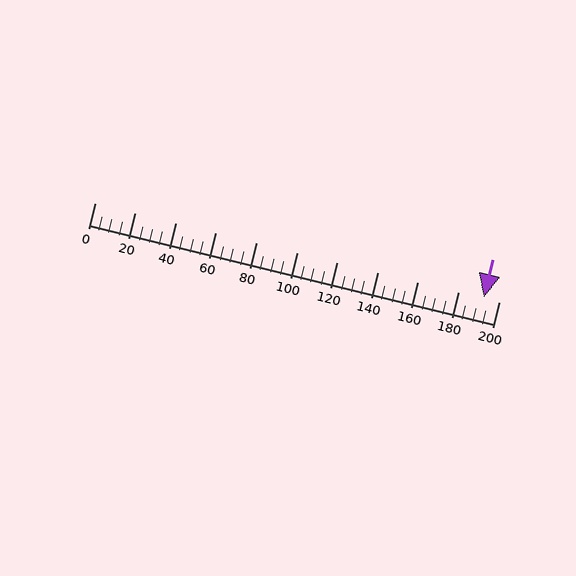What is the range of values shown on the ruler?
The ruler shows values from 0 to 200.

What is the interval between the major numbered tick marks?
The major tick marks are spaced 20 units apart.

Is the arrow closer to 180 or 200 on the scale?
The arrow is closer to 200.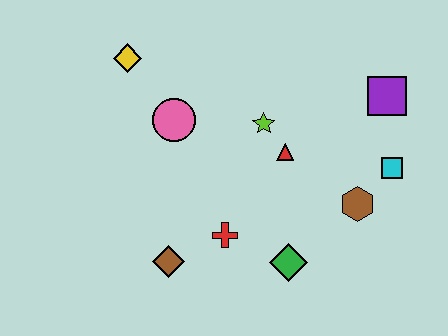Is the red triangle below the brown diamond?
No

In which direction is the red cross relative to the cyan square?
The red cross is to the left of the cyan square.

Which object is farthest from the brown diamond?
The purple square is farthest from the brown diamond.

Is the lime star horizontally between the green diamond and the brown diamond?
Yes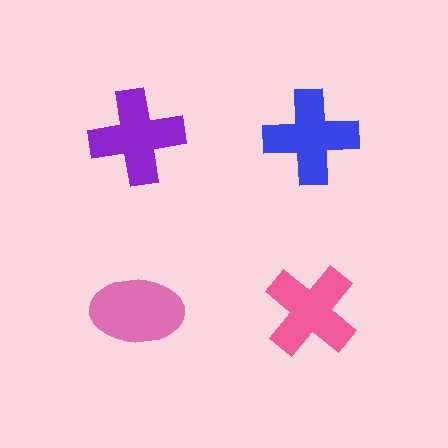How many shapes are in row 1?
2 shapes.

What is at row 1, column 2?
A blue cross.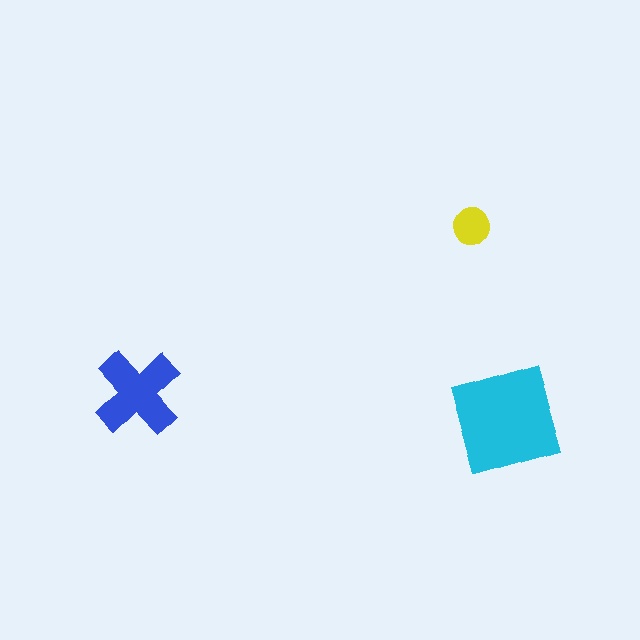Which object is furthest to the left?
The blue cross is leftmost.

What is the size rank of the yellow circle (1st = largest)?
3rd.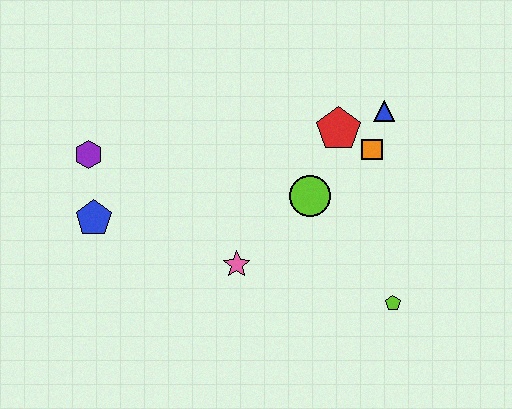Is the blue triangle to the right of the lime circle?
Yes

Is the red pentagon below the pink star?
No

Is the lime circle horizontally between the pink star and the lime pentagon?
Yes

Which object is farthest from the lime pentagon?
The purple hexagon is farthest from the lime pentagon.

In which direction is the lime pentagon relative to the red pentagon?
The lime pentagon is below the red pentagon.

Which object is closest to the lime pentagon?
The lime circle is closest to the lime pentagon.